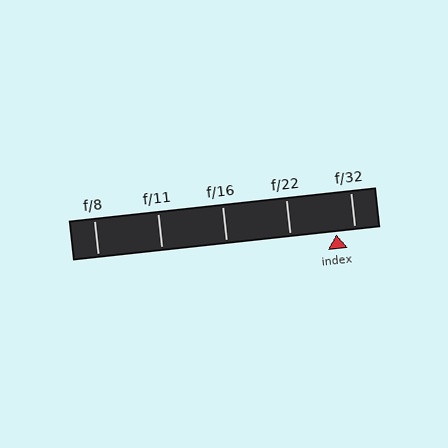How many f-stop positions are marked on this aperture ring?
There are 5 f-stop positions marked.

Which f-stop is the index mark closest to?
The index mark is closest to f/32.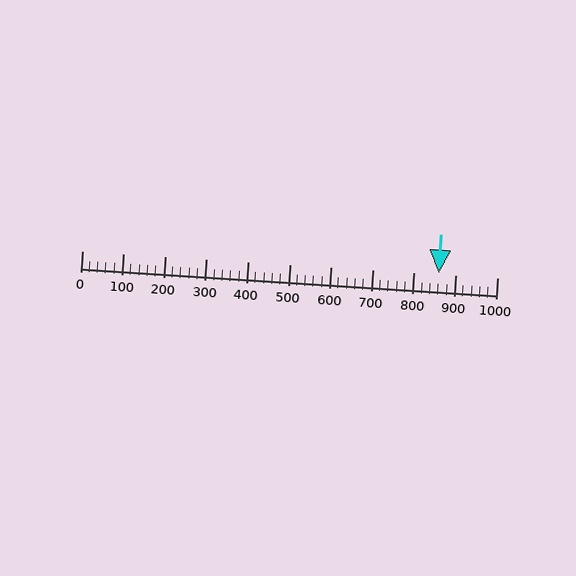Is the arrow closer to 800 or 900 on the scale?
The arrow is closer to 900.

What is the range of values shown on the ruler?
The ruler shows values from 0 to 1000.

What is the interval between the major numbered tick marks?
The major tick marks are spaced 100 units apart.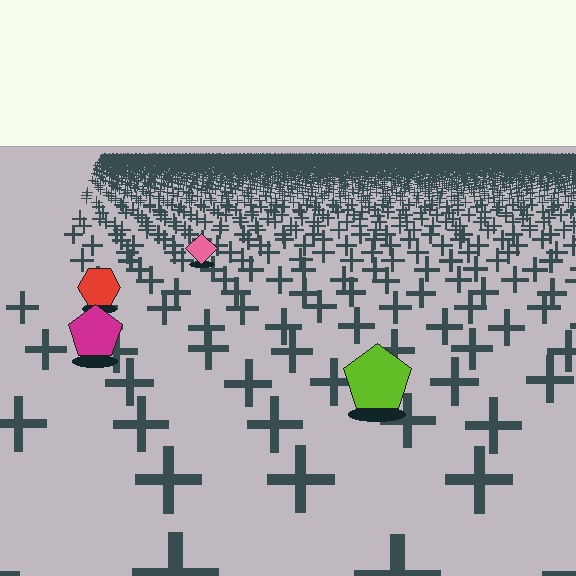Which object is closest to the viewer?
The lime pentagon is closest. The texture marks near it are larger and more spread out.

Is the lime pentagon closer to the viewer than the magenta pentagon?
Yes. The lime pentagon is closer — you can tell from the texture gradient: the ground texture is coarser near it.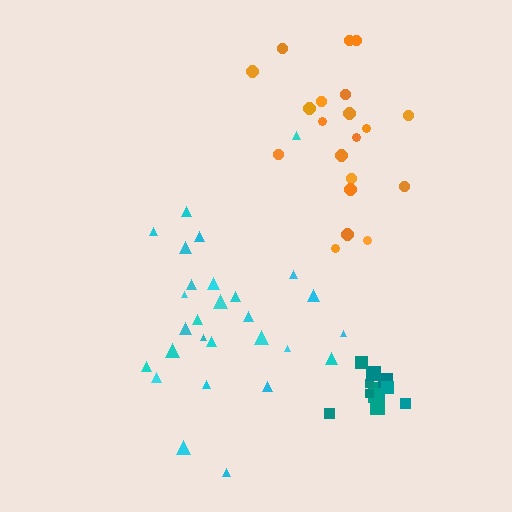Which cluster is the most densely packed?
Teal.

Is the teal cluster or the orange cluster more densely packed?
Teal.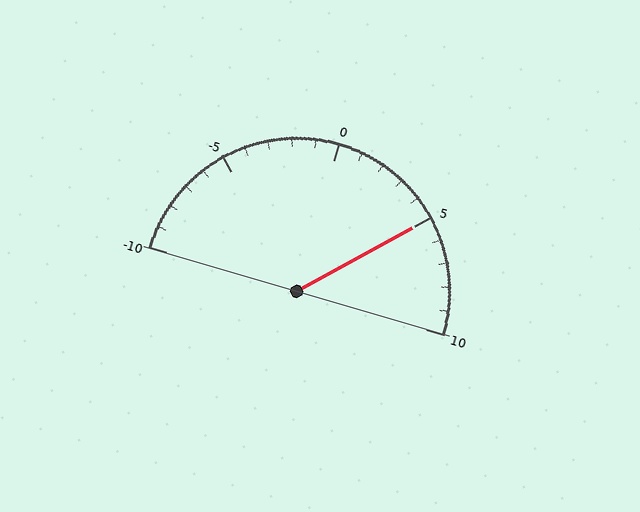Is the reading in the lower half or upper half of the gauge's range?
The reading is in the upper half of the range (-10 to 10).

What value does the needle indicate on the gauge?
The needle indicates approximately 5.